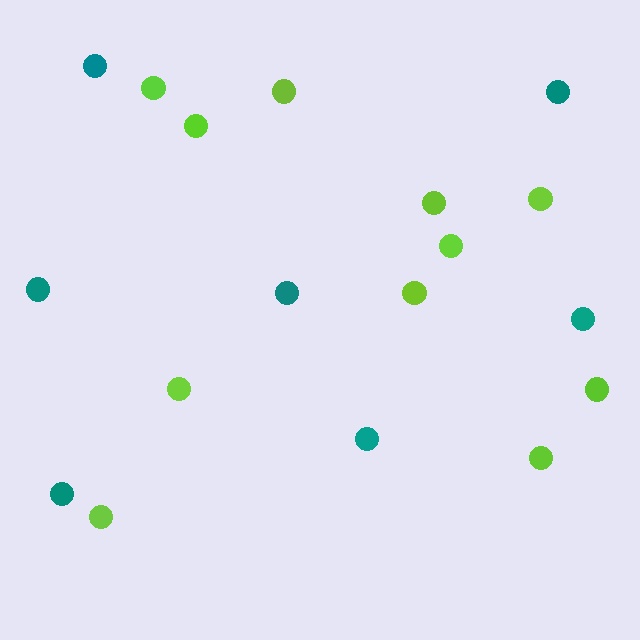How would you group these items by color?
There are 2 groups: one group of teal circles (7) and one group of lime circles (11).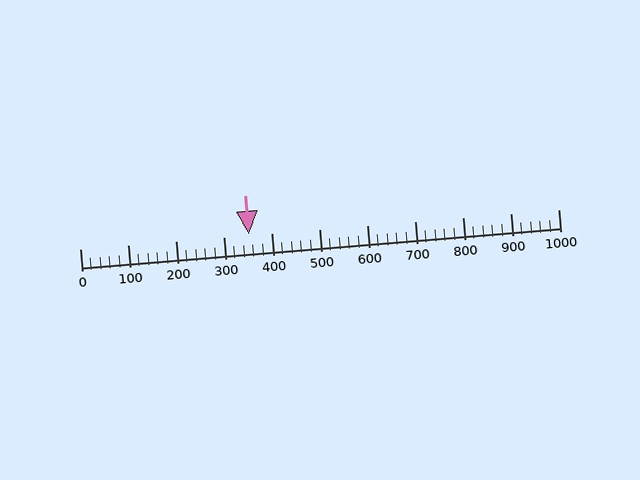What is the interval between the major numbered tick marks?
The major tick marks are spaced 100 units apart.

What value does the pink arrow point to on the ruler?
The pink arrow points to approximately 352.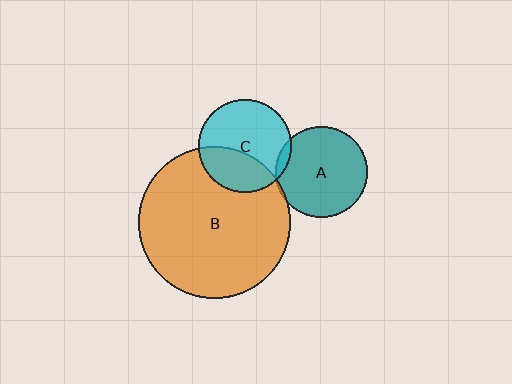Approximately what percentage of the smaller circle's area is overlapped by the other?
Approximately 5%.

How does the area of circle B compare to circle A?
Approximately 2.7 times.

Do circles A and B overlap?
Yes.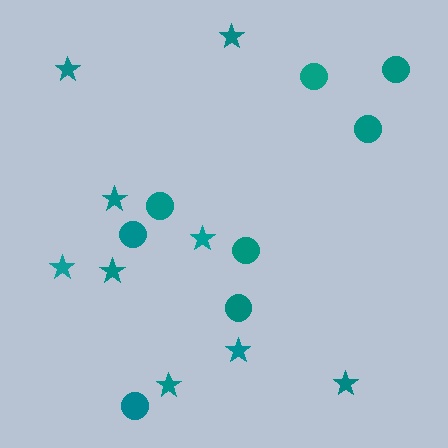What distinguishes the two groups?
There are 2 groups: one group of stars (9) and one group of circles (8).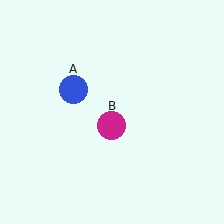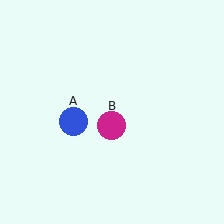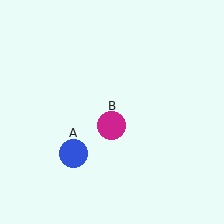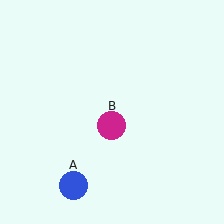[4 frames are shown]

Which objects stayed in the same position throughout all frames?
Magenta circle (object B) remained stationary.